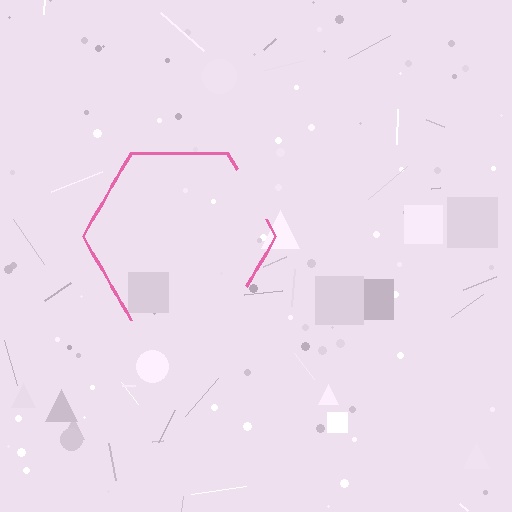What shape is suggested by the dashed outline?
The dashed outline suggests a hexagon.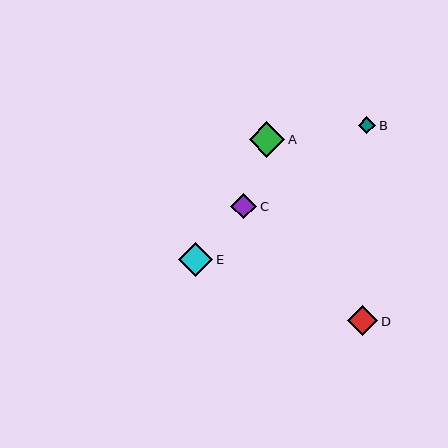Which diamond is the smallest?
Diamond B is the smallest with a size of approximately 17 pixels.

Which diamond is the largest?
Diamond A is the largest with a size of approximately 36 pixels.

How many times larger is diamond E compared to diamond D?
Diamond E is approximately 1.1 times the size of diamond D.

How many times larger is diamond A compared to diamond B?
Diamond A is approximately 2.1 times the size of diamond B.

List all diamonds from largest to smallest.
From largest to smallest: A, E, D, C, B.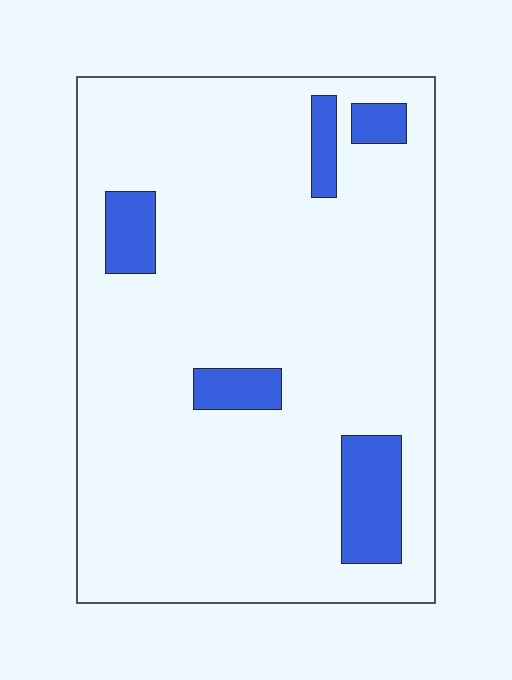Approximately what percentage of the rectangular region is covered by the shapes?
Approximately 10%.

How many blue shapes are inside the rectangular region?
5.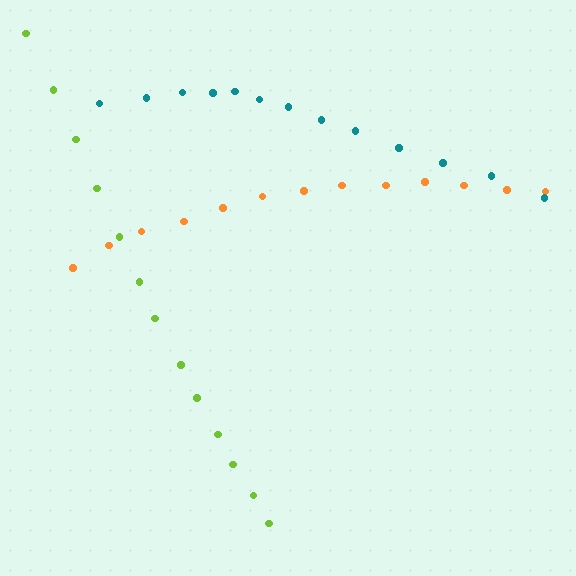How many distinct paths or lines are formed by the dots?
There are 3 distinct paths.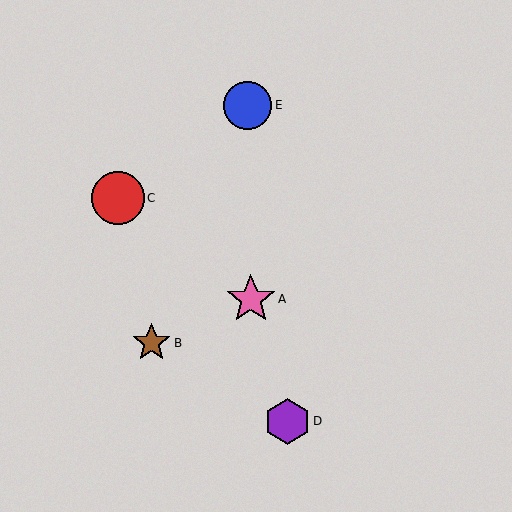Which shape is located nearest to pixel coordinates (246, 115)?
The blue circle (labeled E) at (248, 105) is nearest to that location.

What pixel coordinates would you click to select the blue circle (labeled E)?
Click at (248, 105) to select the blue circle E.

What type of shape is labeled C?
Shape C is a red circle.